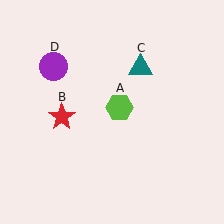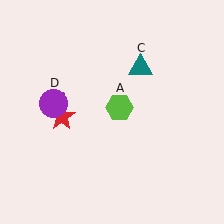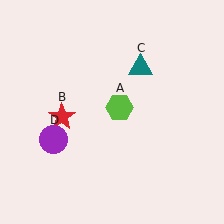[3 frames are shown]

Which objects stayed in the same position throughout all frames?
Lime hexagon (object A) and red star (object B) and teal triangle (object C) remained stationary.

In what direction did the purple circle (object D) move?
The purple circle (object D) moved down.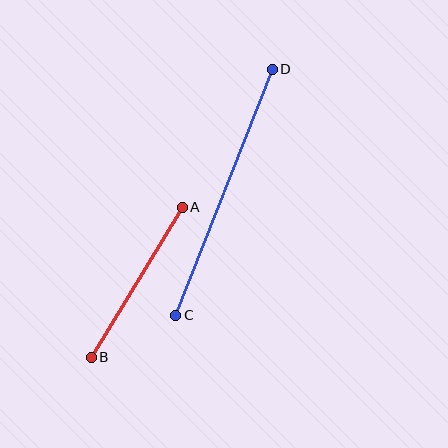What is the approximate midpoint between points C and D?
The midpoint is at approximately (224, 192) pixels.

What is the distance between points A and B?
The distance is approximately 175 pixels.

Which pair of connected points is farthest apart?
Points C and D are farthest apart.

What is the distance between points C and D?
The distance is approximately 264 pixels.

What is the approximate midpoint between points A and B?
The midpoint is at approximately (137, 282) pixels.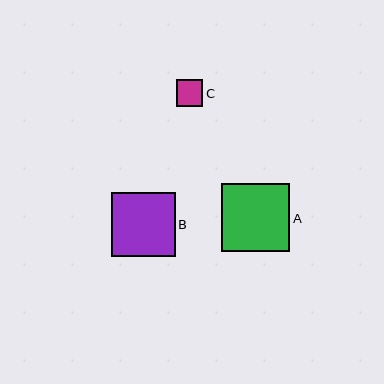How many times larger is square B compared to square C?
Square B is approximately 2.4 times the size of square C.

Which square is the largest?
Square A is the largest with a size of approximately 68 pixels.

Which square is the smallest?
Square C is the smallest with a size of approximately 27 pixels.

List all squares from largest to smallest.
From largest to smallest: A, B, C.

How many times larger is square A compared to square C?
Square A is approximately 2.6 times the size of square C.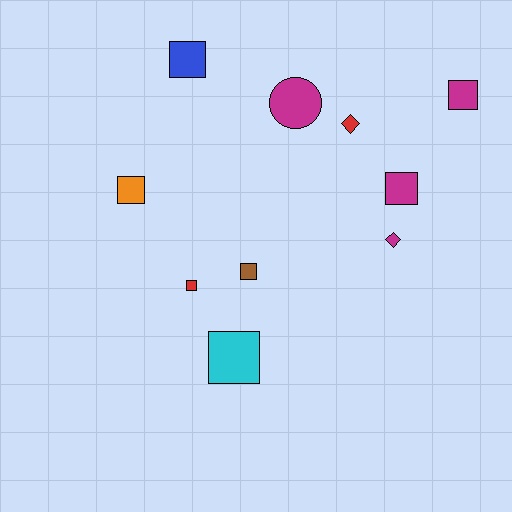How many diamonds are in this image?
There are 2 diamonds.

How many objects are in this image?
There are 10 objects.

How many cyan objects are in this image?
There is 1 cyan object.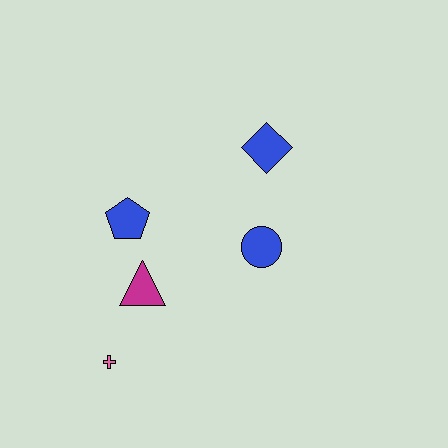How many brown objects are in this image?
There are no brown objects.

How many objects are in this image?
There are 5 objects.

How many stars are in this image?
There are no stars.